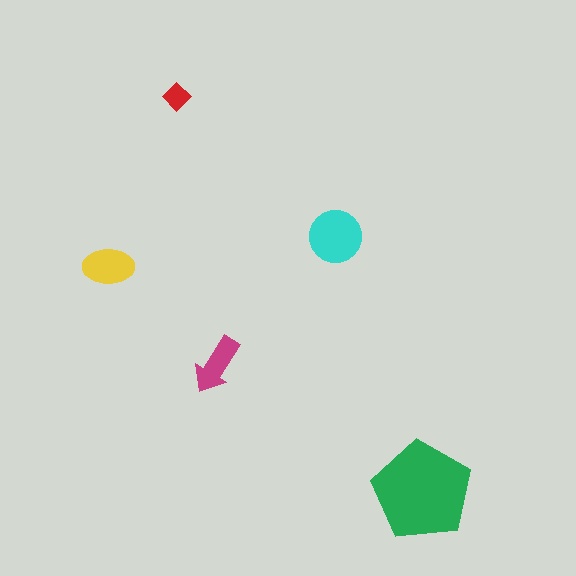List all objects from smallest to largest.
The red diamond, the magenta arrow, the yellow ellipse, the cyan circle, the green pentagon.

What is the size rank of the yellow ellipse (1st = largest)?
3rd.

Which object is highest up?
The red diamond is topmost.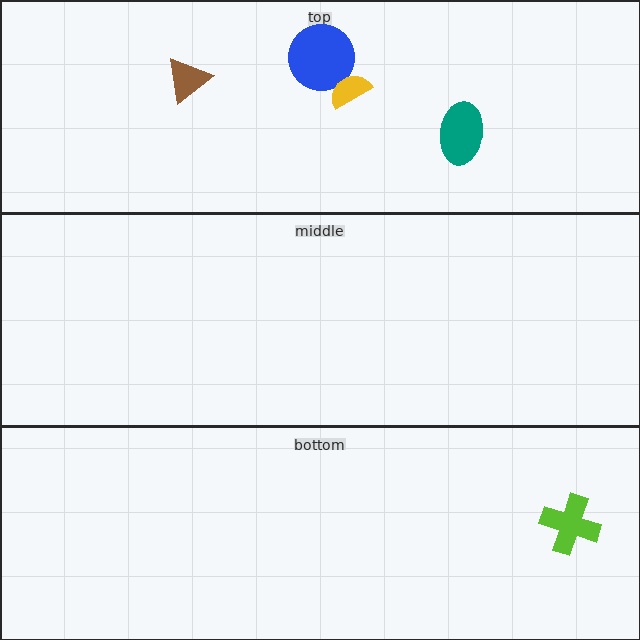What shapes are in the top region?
The teal ellipse, the blue circle, the brown triangle, the yellow semicircle.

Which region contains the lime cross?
The bottom region.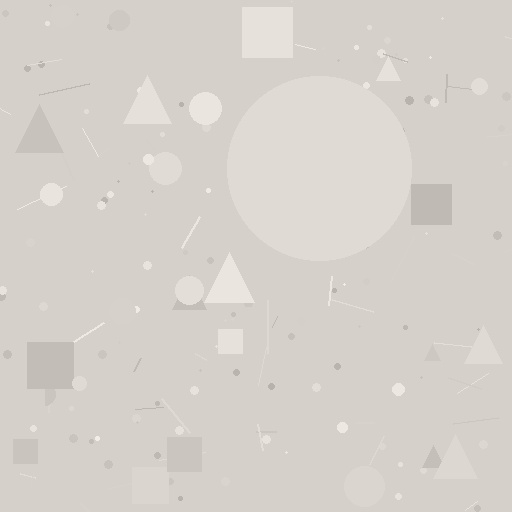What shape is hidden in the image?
A circle is hidden in the image.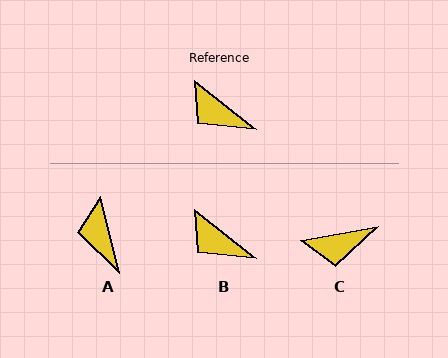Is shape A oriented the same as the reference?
No, it is off by about 38 degrees.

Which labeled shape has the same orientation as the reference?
B.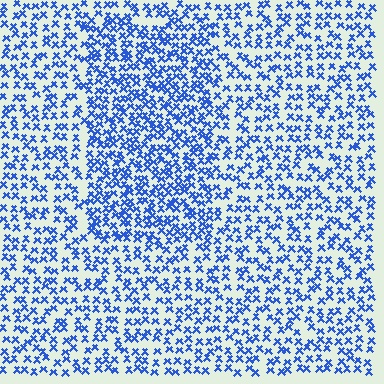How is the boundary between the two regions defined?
The boundary is defined by a change in element density (approximately 1.7x ratio). All elements are the same color, size, and shape.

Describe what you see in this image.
The image contains small blue elements arranged at two different densities. A rectangle-shaped region is visible where the elements are more densely packed than the surrounding area.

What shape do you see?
I see a rectangle.